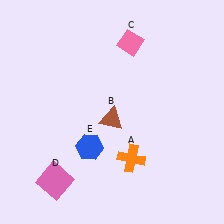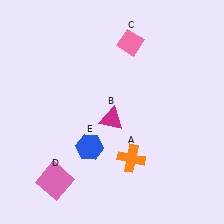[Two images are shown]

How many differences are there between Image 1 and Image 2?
There is 1 difference between the two images.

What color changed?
The triangle (B) changed from brown in Image 1 to magenta in Image 2.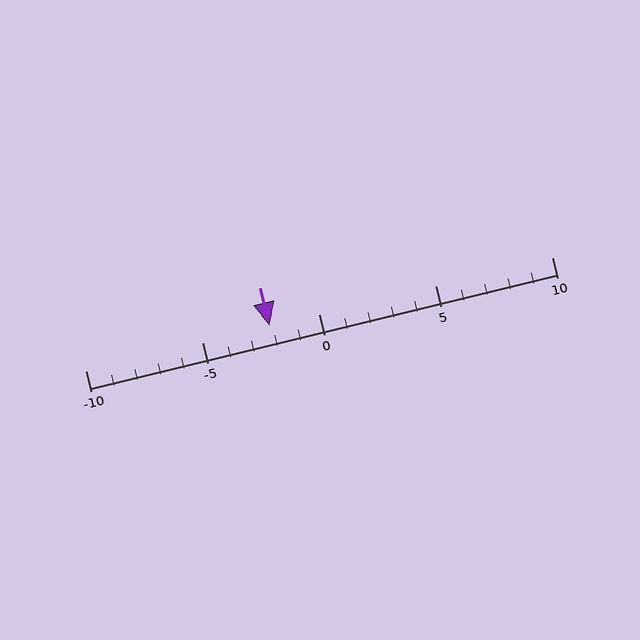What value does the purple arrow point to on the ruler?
The purple arrow points to approximately -2.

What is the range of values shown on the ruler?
The ruler shows values from -10 to 10.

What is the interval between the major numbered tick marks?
The major tick marks are spaced 5 units apart.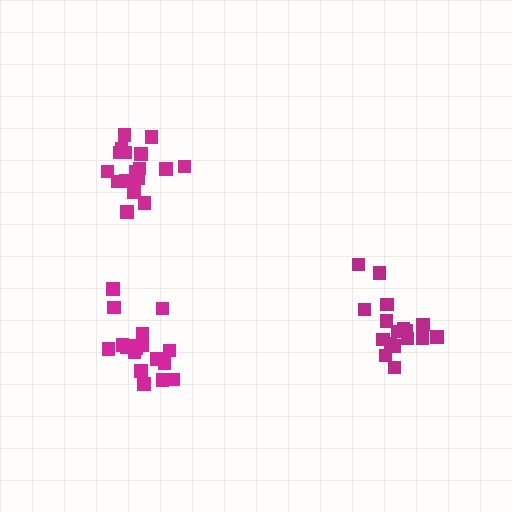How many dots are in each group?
Group 1: 18 dots, Group 2: 18 dots, Group 3: 17 dots (53 total).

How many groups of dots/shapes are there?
There are 3 groups.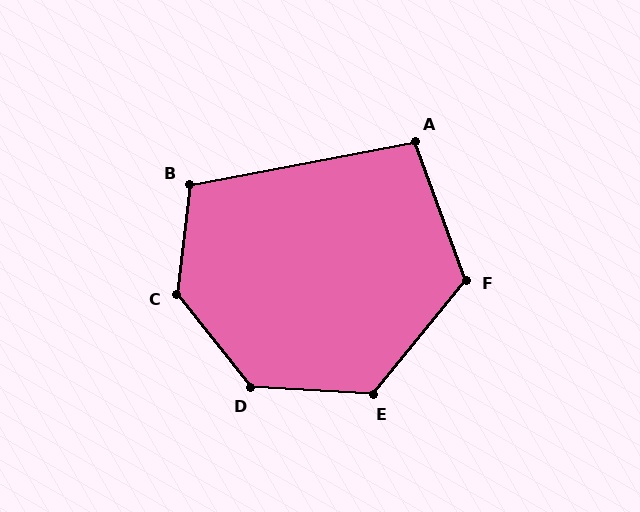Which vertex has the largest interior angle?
C, at approximately 135 degrees.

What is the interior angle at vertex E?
Approximately 126 degrees (obtuse).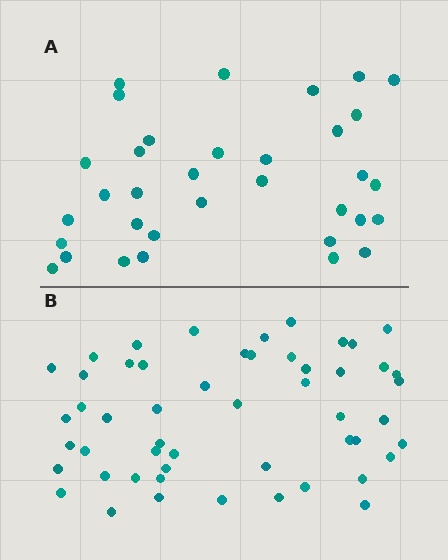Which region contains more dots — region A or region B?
Region B (the bottom region) has more dots.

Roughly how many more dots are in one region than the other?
Region B has approximately 20 more dots than region A.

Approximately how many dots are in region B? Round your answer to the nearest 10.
About 50 dots. (The exact count is 52, which rounds to 50.)